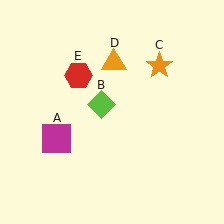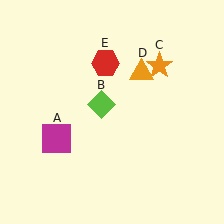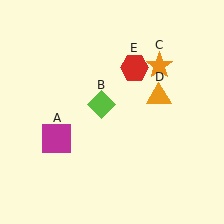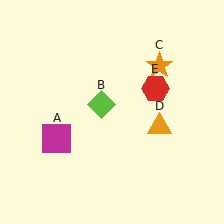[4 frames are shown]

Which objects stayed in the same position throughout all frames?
Magenta square (object A) and lime diamond (object B) and orange star (object C) remained stationary.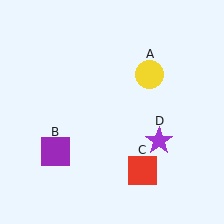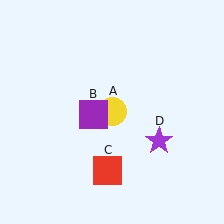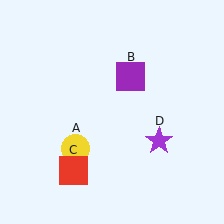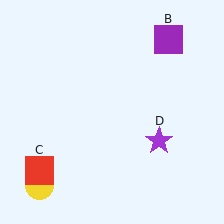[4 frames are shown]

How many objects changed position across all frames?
3 objects changed position: yellow circle (object A), purple square (object B), red square (object C).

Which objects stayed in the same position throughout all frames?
Purple star (object D) remained stationary.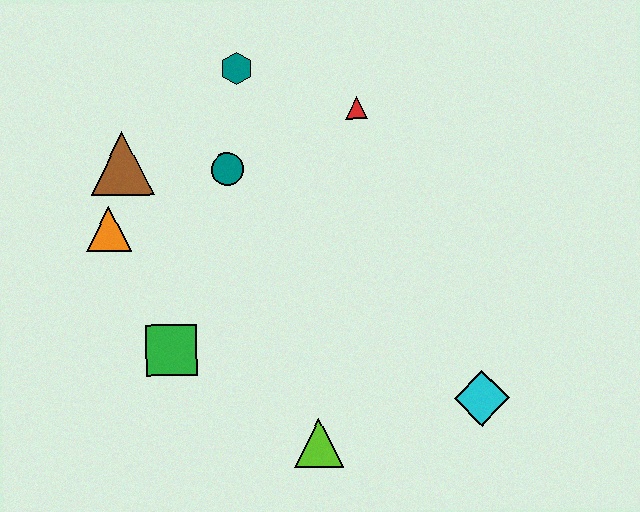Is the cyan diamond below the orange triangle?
Yes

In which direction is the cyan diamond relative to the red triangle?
The cyan diamond is below the red triangle.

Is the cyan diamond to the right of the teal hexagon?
Yes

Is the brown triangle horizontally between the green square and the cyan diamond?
No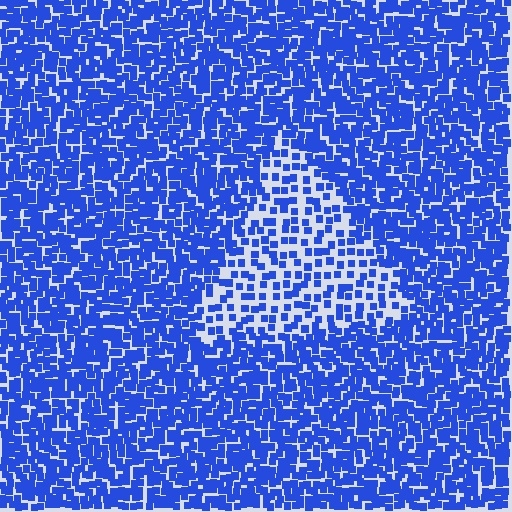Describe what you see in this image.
The image contains small blue elements arranged at two different densities. A triangle-shaped region is visible where the elements are less densely packed than the surrounding area.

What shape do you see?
I see a triangle.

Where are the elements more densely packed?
The elements are more densely packed outside the triangle boundary.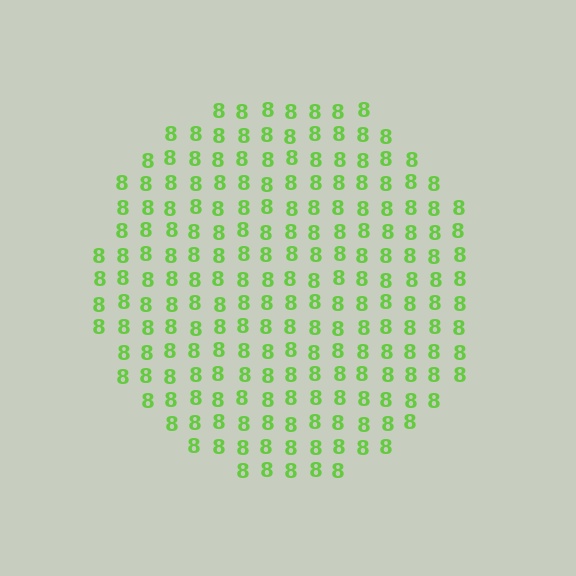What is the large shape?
The large shape is a circle.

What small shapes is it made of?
It is made of small digit 8's.